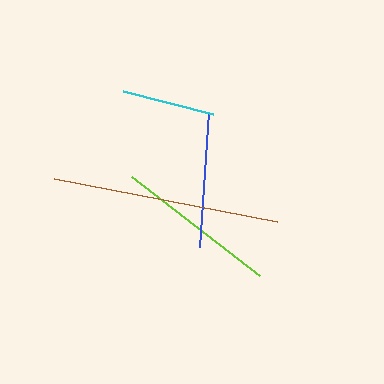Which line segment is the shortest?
The cyan line is the shortest at approximately 93 pixels.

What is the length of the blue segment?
The blue segment is approximately 135 pixels long.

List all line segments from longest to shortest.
From longest to shortest: brown, lime, blue, cyan.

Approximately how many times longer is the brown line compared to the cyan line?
The brown line is approximately 2.5 times the length of the cyan line.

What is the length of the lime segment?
The lime segment is approximately 162 pixels long.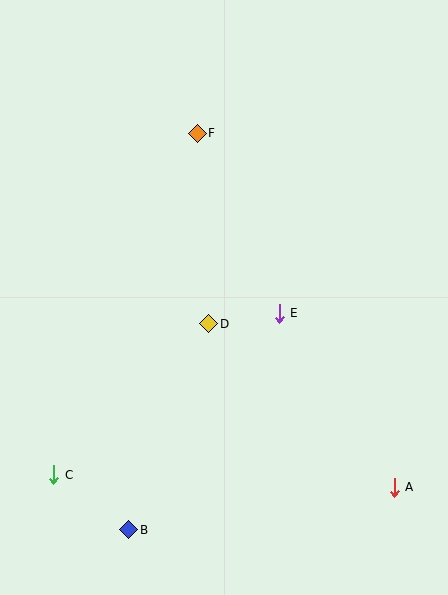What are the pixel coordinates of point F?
Point F is at (197, 133).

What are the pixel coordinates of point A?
Point A is at (394, 487).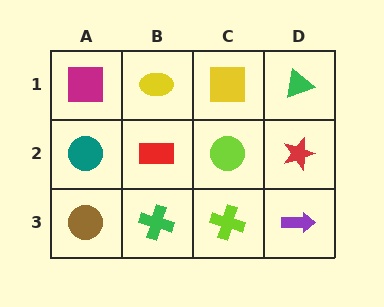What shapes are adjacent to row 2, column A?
A magenta square (row 1, column A), a brown circle (row 3, column A), a red rectangle (row 2, column B).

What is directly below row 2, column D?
A purple arrow.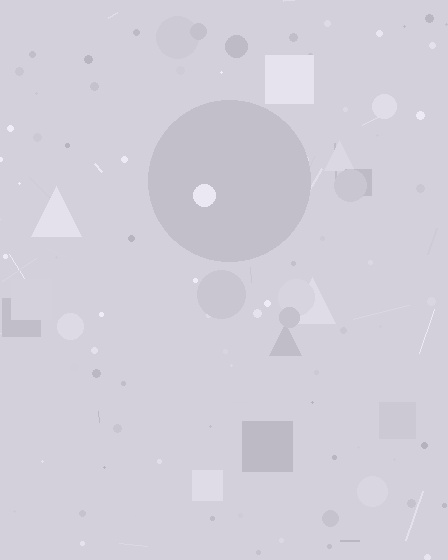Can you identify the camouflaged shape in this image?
The camouflaged shape is a circle.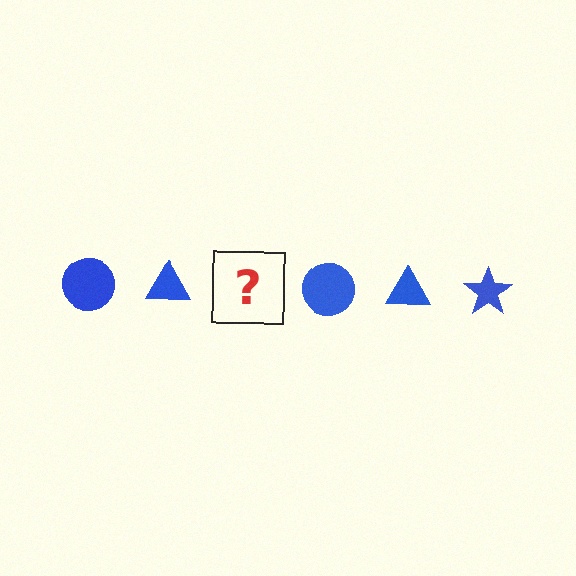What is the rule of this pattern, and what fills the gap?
The rule is that the pattern cycles through circle, triangle, star shapes in blue. The gap should be filled with a blue star.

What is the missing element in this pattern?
The missing element is a blue star.